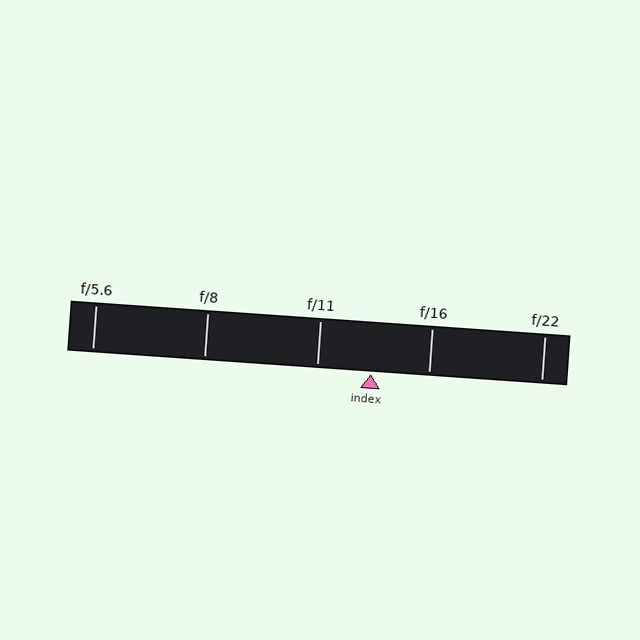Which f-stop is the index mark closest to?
The index mark is closest to f/11.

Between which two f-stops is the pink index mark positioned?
The index mark is between f/11 and f/16.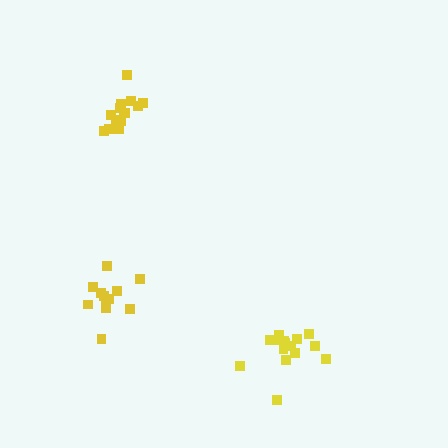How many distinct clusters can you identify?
There are 3 distinct clusters.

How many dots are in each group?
Group 1: 16 dots, Group 2: 16 dots, Group 3: 13 dots (45 total).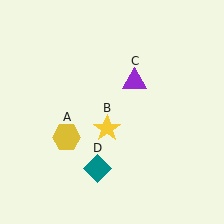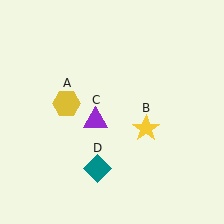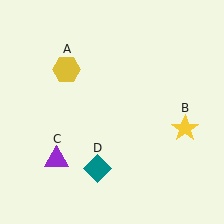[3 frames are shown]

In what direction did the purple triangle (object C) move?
The purple triangle (object C) moved down and to the left.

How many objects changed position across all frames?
3 objects changed position: yellow hexagon (object A), yellow star (object B), purple triangle (object C).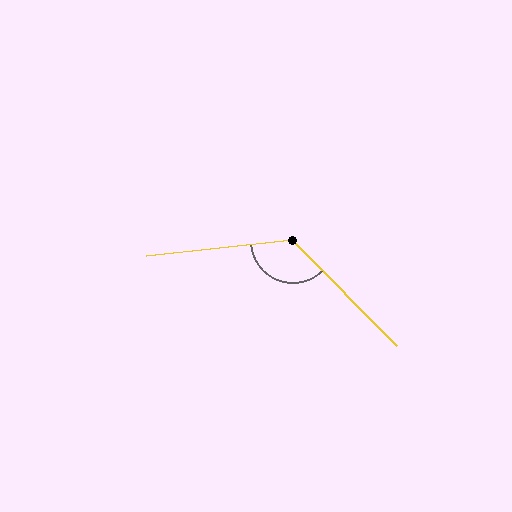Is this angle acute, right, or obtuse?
It is obtuse.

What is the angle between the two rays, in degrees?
Approximately 128 degrees.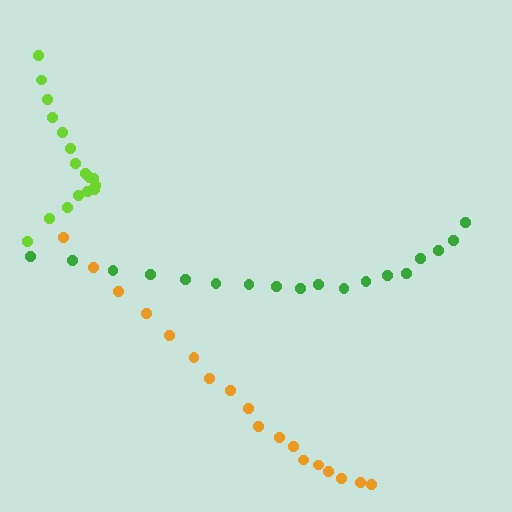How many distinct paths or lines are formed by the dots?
There are 3 distinct paths.